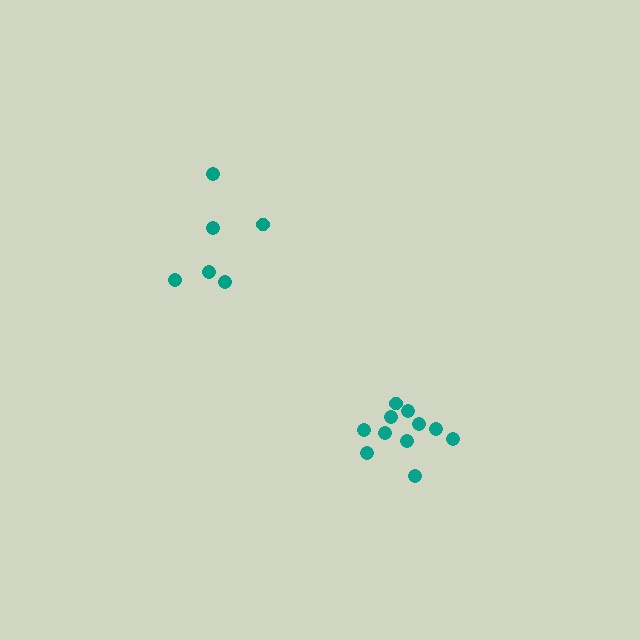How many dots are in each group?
Group 1: 11 dots, Group 2: 6 dots (17 total).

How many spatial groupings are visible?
There are 2 spatial groupings.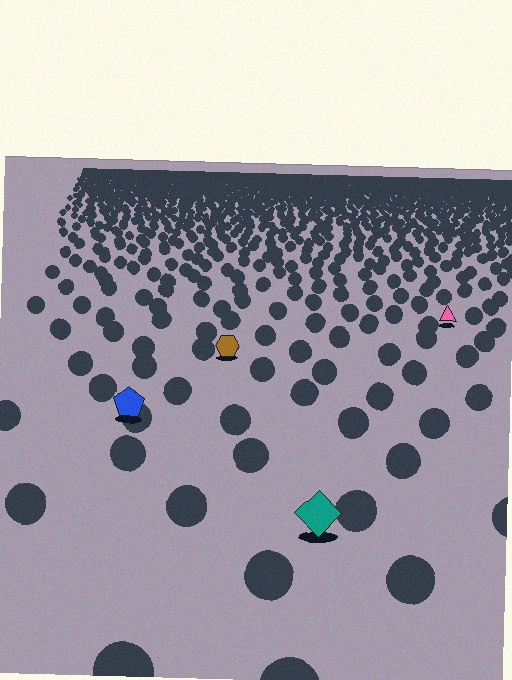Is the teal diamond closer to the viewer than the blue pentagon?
Yes. The teal diamond is closer — you can tell from the texture gradient: the ground texture is coarser near it.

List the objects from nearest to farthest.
From nearest to farthest: the teal diamond, the blue pentagon, the brown hexagon, the pink triangle.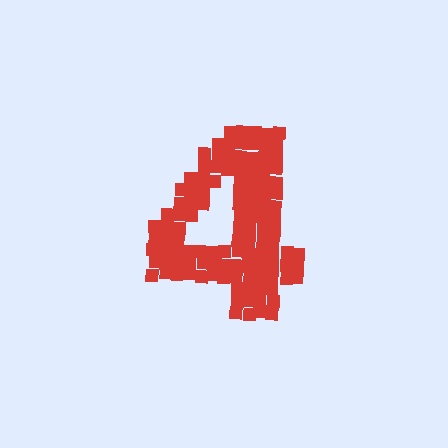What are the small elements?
The small elements are squares.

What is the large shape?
The large shape is the digit 4.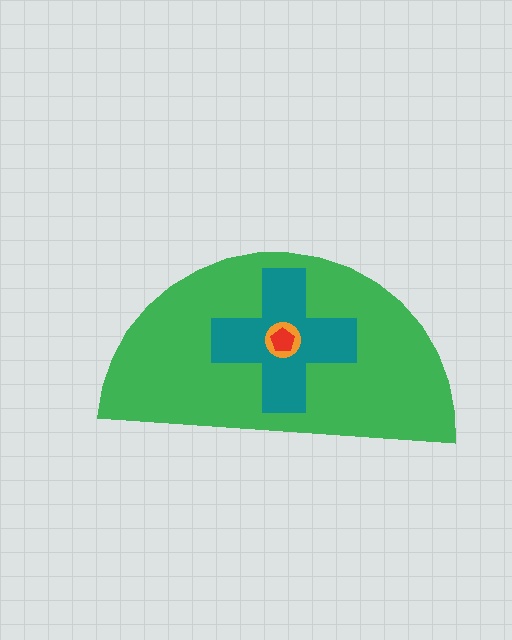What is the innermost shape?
The red pentagon.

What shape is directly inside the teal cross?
The orange circle.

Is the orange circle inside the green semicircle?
Yes.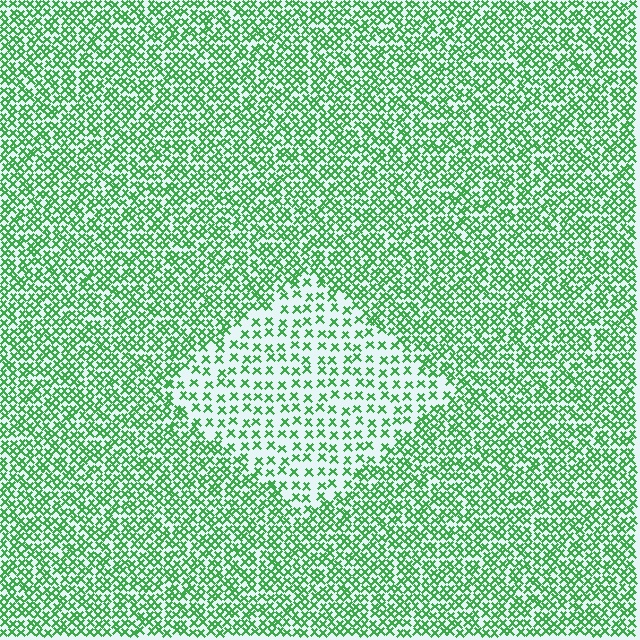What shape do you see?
I see a diamond.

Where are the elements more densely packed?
The elements are more densely packed outside the diamond boundary.